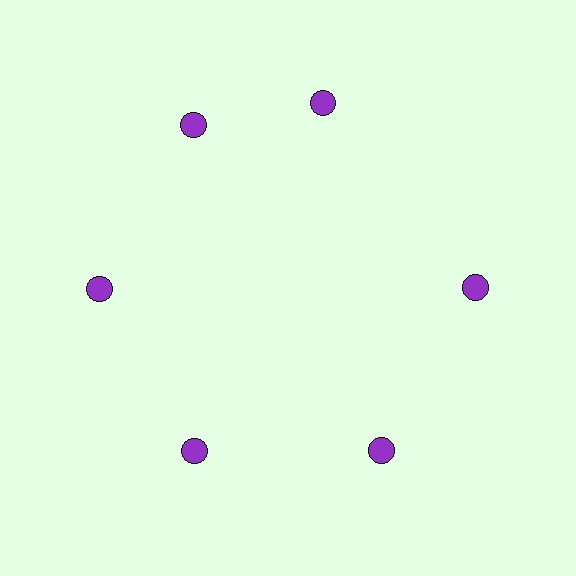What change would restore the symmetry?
The symmetry would be restored by rotating it back into even spacing with its neighbors so that all 6 circles sit at equal angles and equal distance from the center.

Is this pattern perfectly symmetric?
No. The 6 purple circles are arranged in a ring, but one element near the 1 o'clock position is rotated out of alignment along the ring, breaking the 6-fold rotational symmetry.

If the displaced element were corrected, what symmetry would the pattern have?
It would have 6-fold rotational symmetry — the pattern would map onto itself every 60 degrees.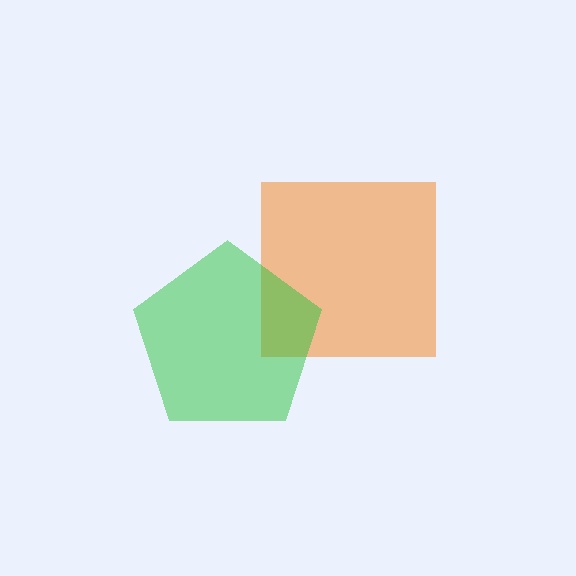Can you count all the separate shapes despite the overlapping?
Yes, there are 2 separate shapes.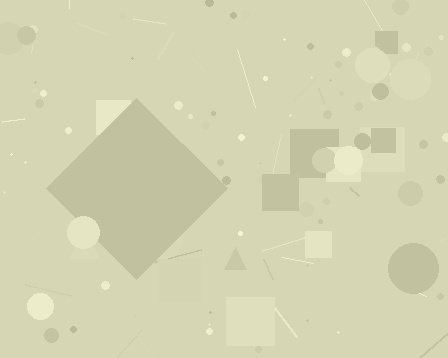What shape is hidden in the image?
A diamond is hidden in the image.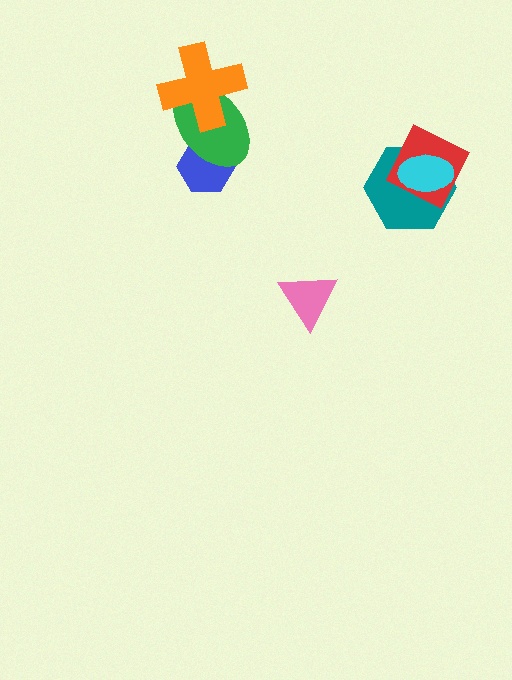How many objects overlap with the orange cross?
1 object overlaps with the orange cross.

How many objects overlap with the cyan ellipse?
2 objects overlap with the cyan ellipse.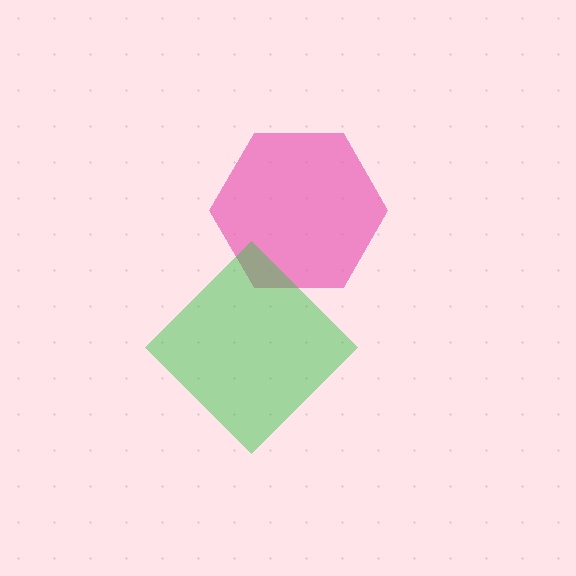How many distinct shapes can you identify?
There are 2 distinct shapes: a pink hexagon, a green diamond.